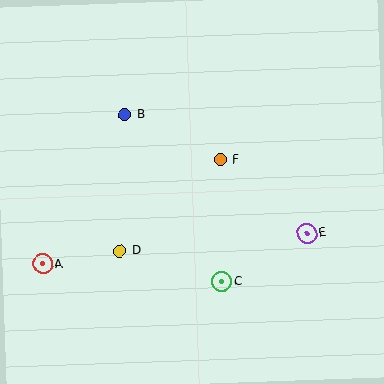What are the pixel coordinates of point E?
Point E is at (307, 233).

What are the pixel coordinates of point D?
Point D is at (120, 251).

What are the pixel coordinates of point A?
Point A is at (43, 264).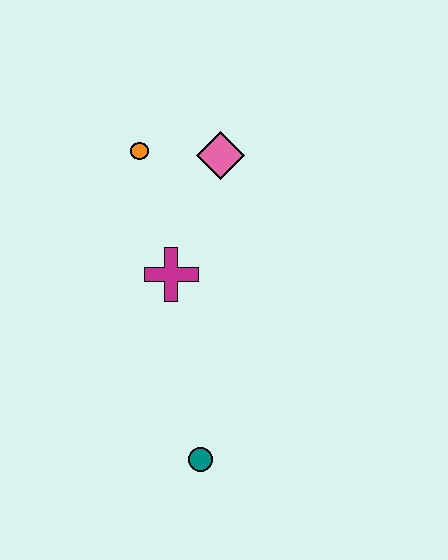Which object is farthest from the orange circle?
The teal circle is farthest from the orange circle.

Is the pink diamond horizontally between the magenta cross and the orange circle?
No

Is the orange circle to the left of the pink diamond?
Yes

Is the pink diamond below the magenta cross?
No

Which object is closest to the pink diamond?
The orange circle is closest to the pink diamond.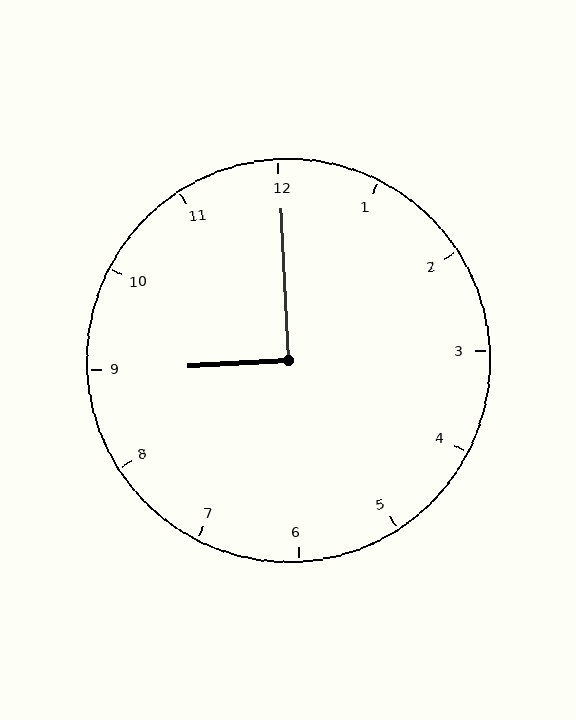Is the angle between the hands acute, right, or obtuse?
It is right.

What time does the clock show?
9:00.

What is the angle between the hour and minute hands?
Approximately 90 degrees.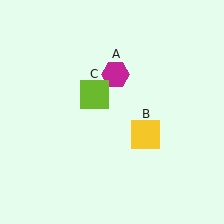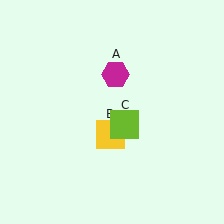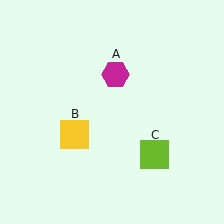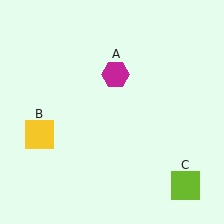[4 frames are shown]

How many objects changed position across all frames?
2 objects changed position: yellow square (object B), lime square (object C).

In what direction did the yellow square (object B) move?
The yellow square (object B) moved left.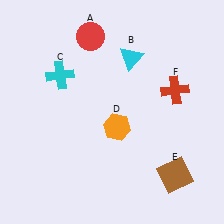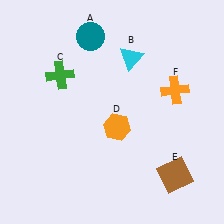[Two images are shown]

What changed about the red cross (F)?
In Image 1, F is red. In Image 2, it changed to orange.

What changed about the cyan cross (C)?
In Image 1, C is cyan. In Image 2, it changed to green.